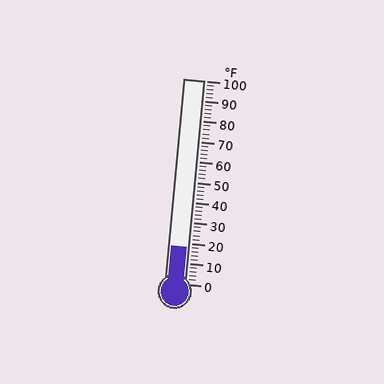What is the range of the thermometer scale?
The thermometer scale ranges from 0°F to 100°F.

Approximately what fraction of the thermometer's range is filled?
The thermometer is filled to approximately 20% of its range.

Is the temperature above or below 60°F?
The temperature is below 60°F.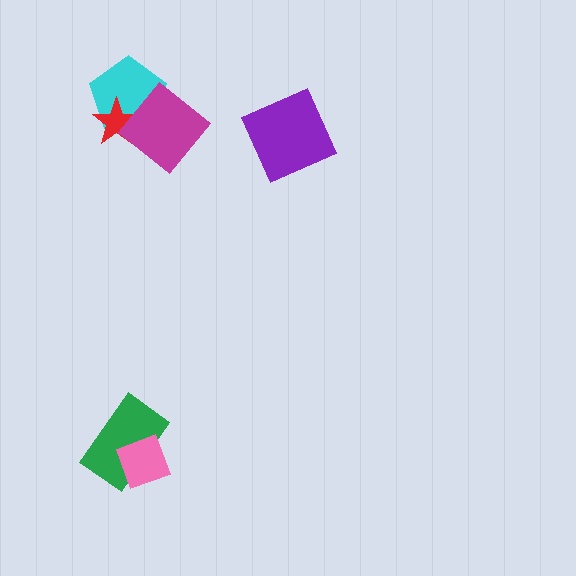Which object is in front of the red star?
The magenta diamond is in front of the red star.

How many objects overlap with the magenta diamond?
2 objects overlap with the magenta diamond.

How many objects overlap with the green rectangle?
1 object overlaps with the green rectangle.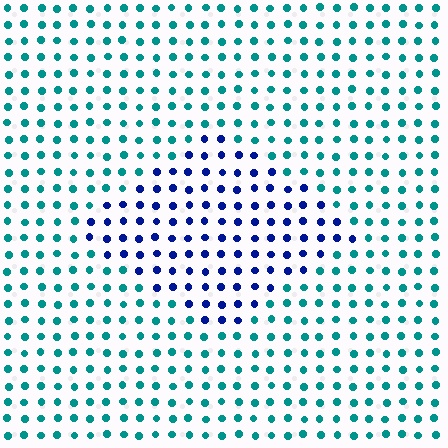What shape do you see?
I see a diamond.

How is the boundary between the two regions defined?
The boundary is defined purely by a slight shift in hue (about 55 degrees). Spacing, size, and orientation are identical on both sides.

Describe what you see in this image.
The image is filled with small teal elements in a uniform arrangement. A diamond-shaped region is visible where the elements are tinted to a slightly different hue, forming a subtle color boundary.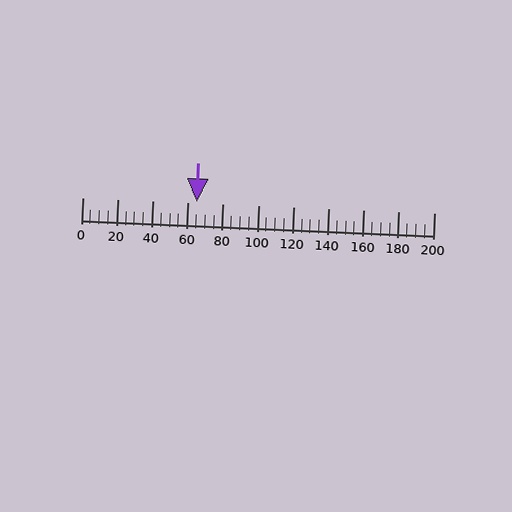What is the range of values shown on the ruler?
The ruler shows values from 0 to 200.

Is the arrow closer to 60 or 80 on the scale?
The arrow is closer to 60.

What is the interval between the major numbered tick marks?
The major tick marks are spaced 20 units apart.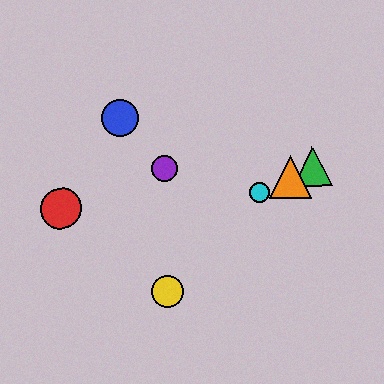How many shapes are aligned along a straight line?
3 shapes (the green triangle, the orange triangle, the cyan circle) are aligned along a straight line.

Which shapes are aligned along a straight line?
The green triangle, the orange triangle, the cyan circle are aligned along a straight line.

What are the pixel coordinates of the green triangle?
The green triangle is at (313, 166).